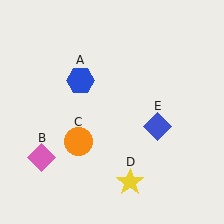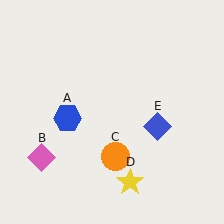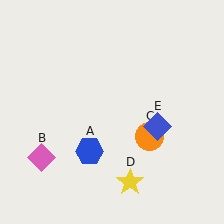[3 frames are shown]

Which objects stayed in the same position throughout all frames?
Pink diamond (object B) and yellow star (object D) and blue diamond (object E) remained stationary.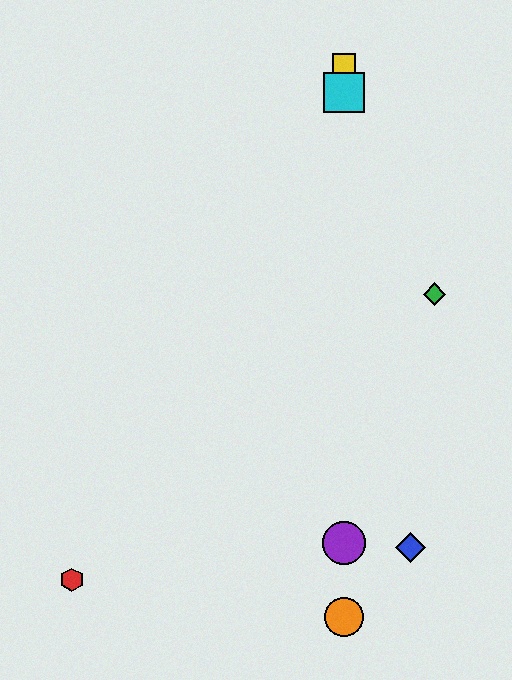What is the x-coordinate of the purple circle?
The purple circle is at x≈344.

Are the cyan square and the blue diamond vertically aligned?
No, the cyan square is at x≈344 and the blue diamond is at x≈410.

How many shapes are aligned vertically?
4 shapes (the yellow square, the purple circle, the orange circle, the cyan square) are aligned vertically.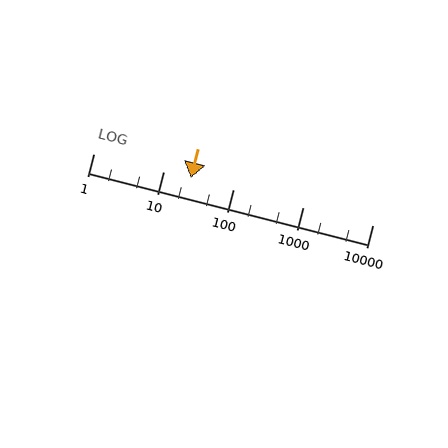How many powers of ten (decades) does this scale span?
The scale spans 4 decades, from 1 to 10000.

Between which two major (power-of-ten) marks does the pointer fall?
The pointer is between 10 and 100.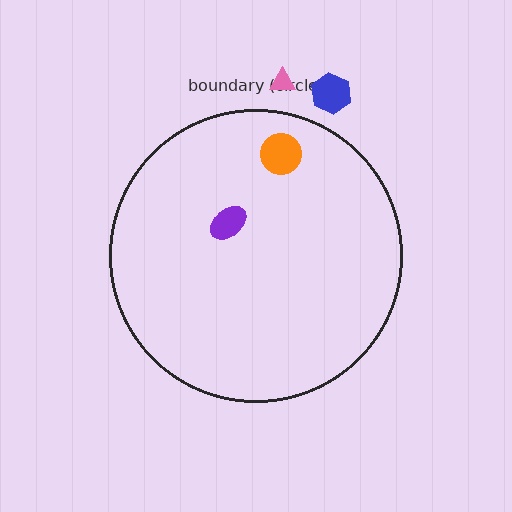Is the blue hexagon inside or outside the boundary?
Outside.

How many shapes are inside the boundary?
2 inside, 2 outside.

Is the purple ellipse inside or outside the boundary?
Inside.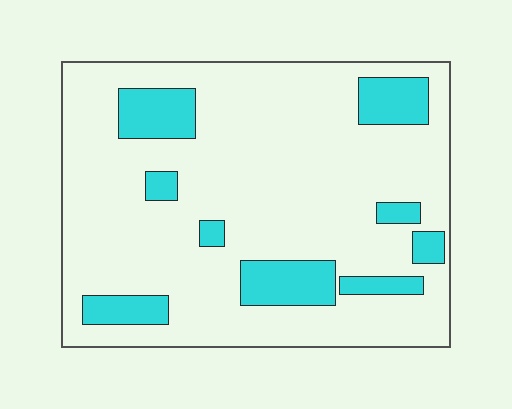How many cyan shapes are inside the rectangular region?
9.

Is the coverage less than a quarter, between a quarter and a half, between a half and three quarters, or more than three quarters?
Less than a quarter.